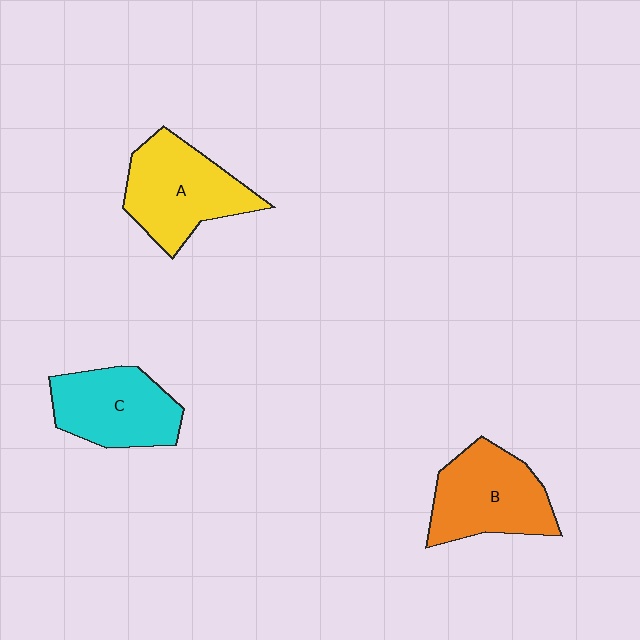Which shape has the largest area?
Shape A (yellow).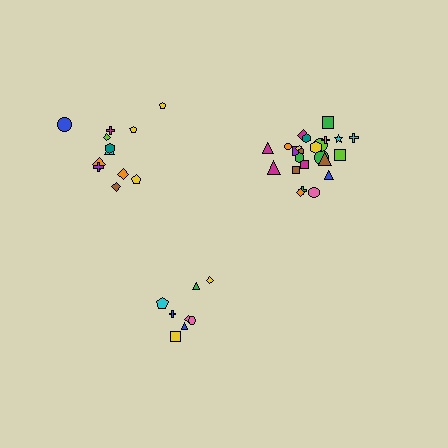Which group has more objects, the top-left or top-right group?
The top-right group.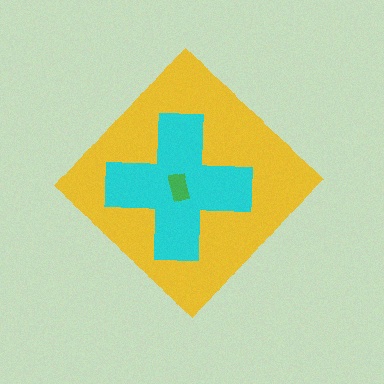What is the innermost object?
The green rectangle.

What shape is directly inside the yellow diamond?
The cyan cross.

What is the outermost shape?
The yellow diamond.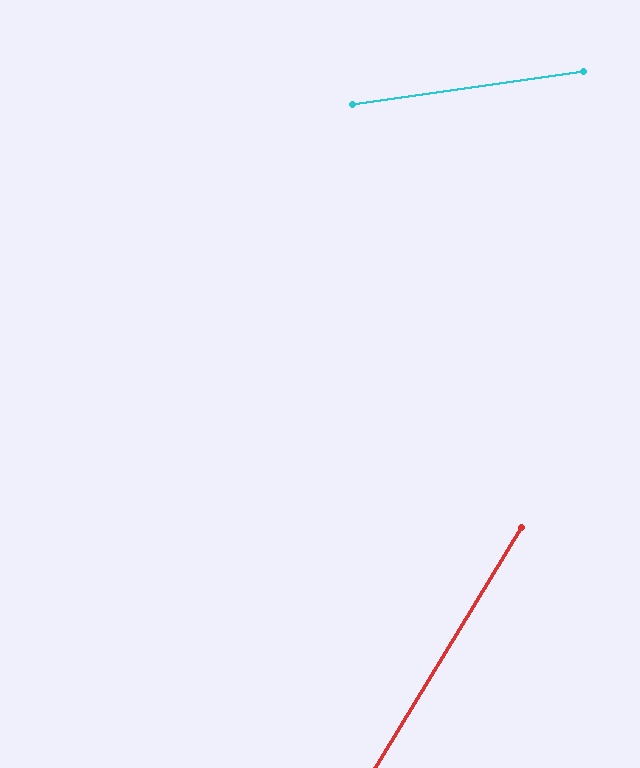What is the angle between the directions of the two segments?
Approximately 50 degrees.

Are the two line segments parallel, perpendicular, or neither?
Neither parallel nor perpendicular — they differ by about 50°.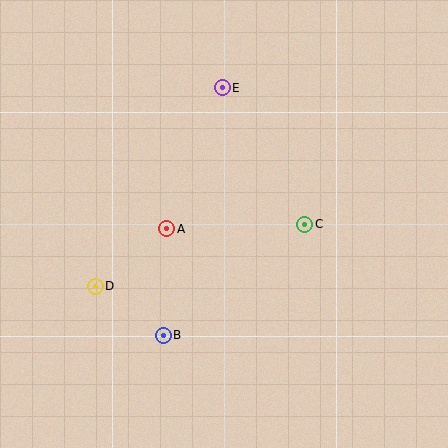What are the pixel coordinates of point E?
Point E is at (222, 88).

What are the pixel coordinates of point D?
Point D is at (95, 286).